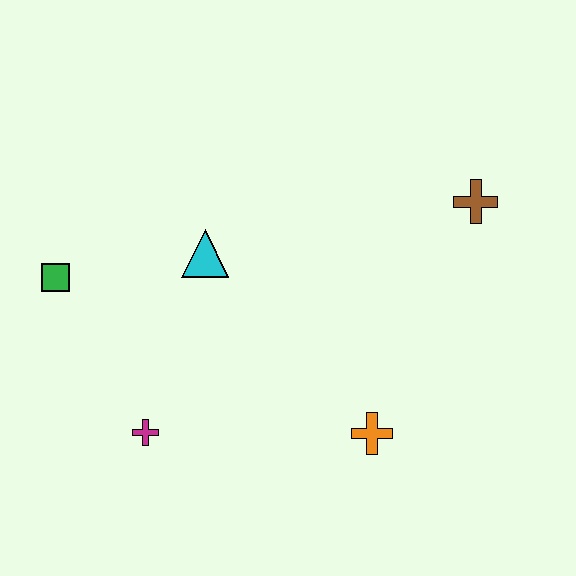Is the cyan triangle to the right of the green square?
Yes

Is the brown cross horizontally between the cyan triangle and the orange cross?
No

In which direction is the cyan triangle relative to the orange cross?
The cyan triangle is above the orange cross.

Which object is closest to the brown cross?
The orange cross is closest to the brown cross.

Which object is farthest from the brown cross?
The green square is farthest from the brown cross.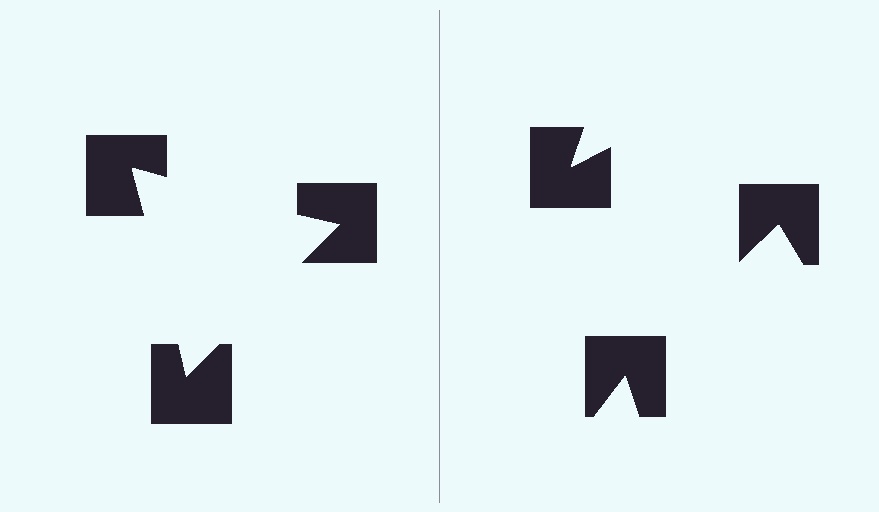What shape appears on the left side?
An illusory triangle.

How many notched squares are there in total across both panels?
6 — 3 on each side.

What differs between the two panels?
The notched squares are positioned identically on both sides; only the wedge orientations differ. On the left they align to a triangle; on the right they are misaligned.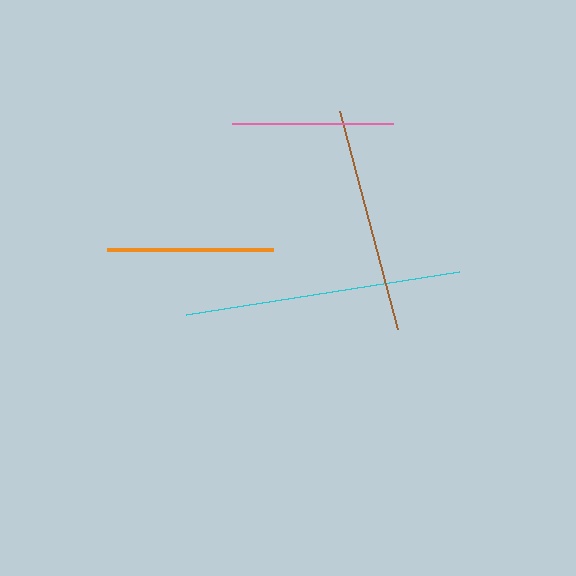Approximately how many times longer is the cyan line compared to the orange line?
The cyan line is approximately 1.7 times the length of the orange line.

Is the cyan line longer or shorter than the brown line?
The cyan line is longer than the brown line.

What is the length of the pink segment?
The pink segment is approximately 162 pixels long.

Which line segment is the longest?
The cyan line is the longest at approximately 276 pixels.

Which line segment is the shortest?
The pink line is the shortest at approximately 162 pixels.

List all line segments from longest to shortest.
From longest to shortest: cyan, brown, orange, pink.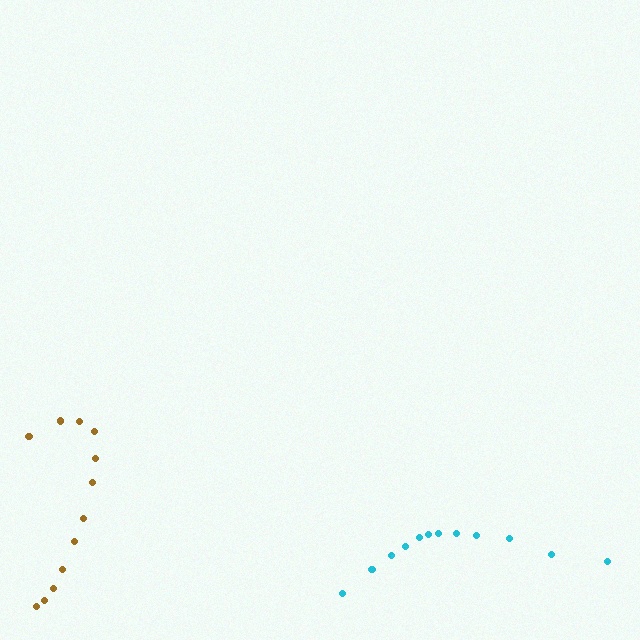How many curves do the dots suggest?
There are 2 distinct paths.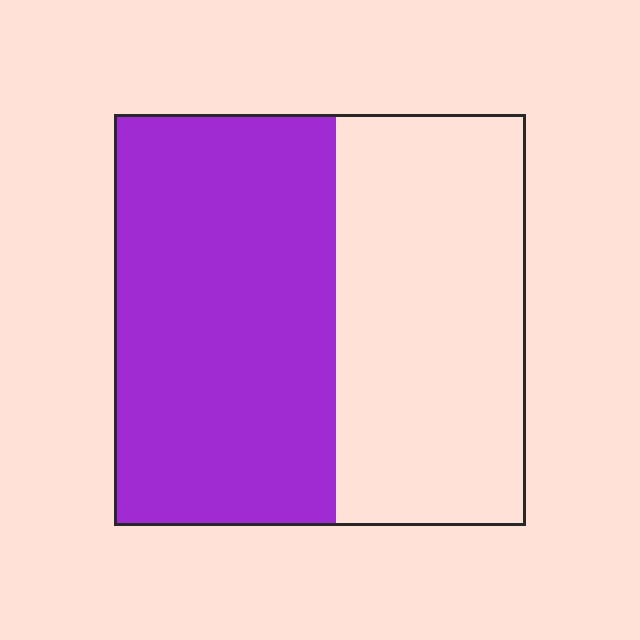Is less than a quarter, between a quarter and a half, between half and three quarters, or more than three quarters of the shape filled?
Between half and three quarters.